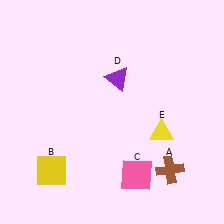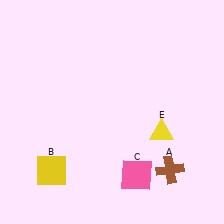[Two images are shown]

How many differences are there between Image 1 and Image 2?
There is 1 difference between the two images.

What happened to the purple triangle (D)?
The purple triangle (D) was removed in Image 2. It was in the top-right area of Image 1.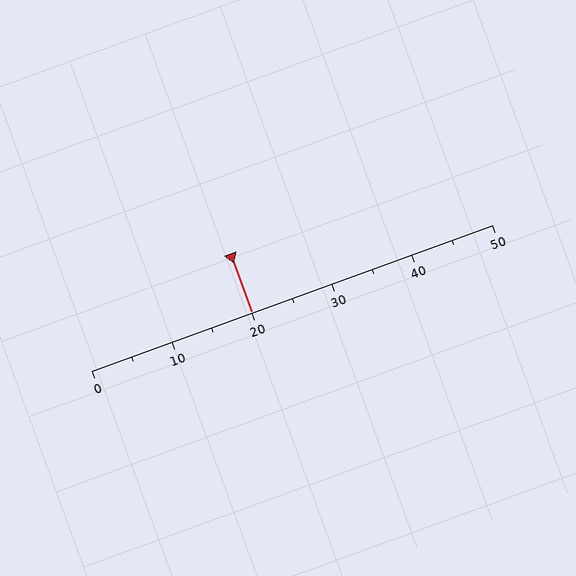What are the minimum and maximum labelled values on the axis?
The axis runs from 0 to 50.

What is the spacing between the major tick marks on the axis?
The major ticks are spaced 10 apart.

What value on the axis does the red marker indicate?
The marker indicates approximately 20.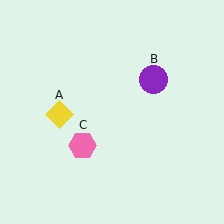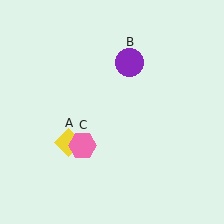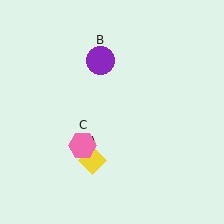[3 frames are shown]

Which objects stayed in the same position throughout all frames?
Pink hexagon (object C) remained stationary.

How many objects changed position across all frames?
2 objects changed position: yellow diamond (object A), purple circle (object B).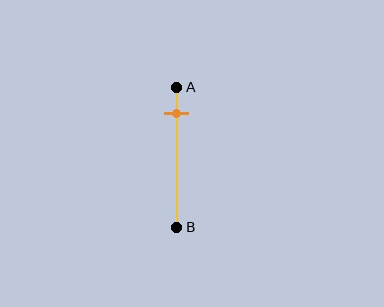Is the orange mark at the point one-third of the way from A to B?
No, the mark is at about 20% from A, not at the 33% one-third point.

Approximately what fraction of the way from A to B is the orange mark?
The orange mark is approximately 20% of the way from A to B.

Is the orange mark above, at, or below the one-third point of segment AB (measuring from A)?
The orange mark is above the one-third point of segment AB.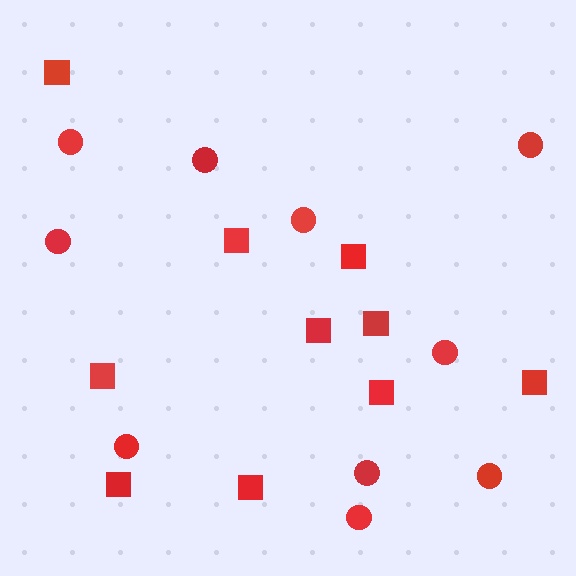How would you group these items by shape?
There are 2 groups: one group of circles (10) and one group of squares (10).